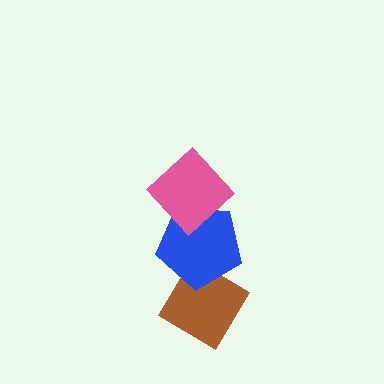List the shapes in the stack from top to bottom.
From top to bottom: the pink diamond, the blue pentagon, the brown diamond.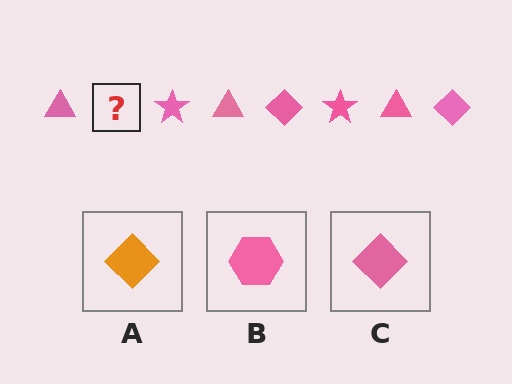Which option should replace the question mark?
Option C.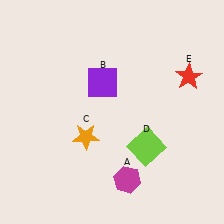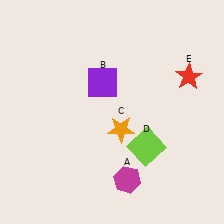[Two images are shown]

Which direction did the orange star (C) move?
The orange star (C) moved right.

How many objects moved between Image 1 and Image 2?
1 object moved between the two images.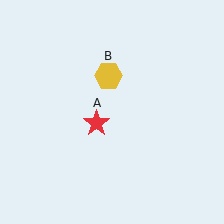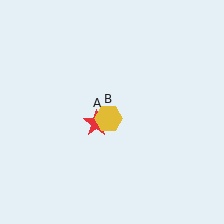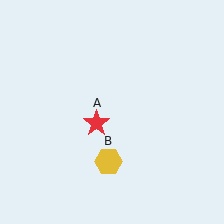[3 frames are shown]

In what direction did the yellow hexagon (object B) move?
The yellow hexagon (object B) moved down.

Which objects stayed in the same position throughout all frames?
Red star (object A) remained stationary.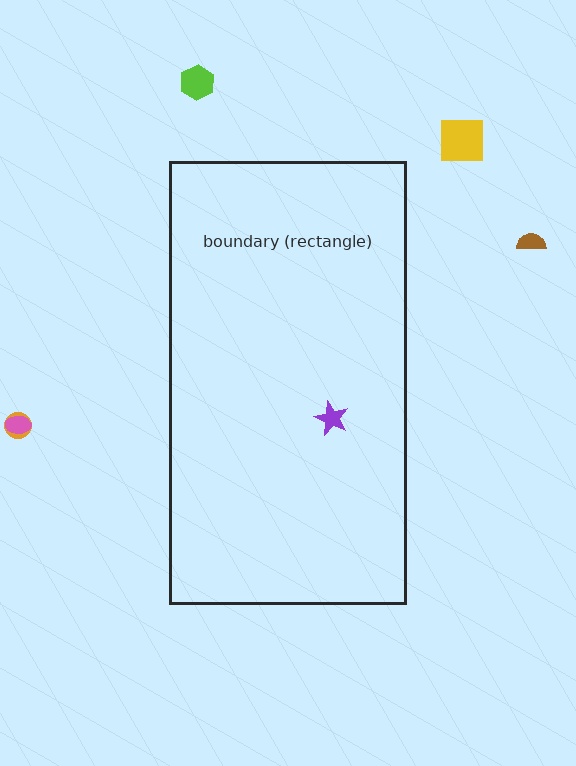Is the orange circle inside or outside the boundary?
Outside.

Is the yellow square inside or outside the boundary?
Outside.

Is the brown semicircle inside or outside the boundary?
Outside.